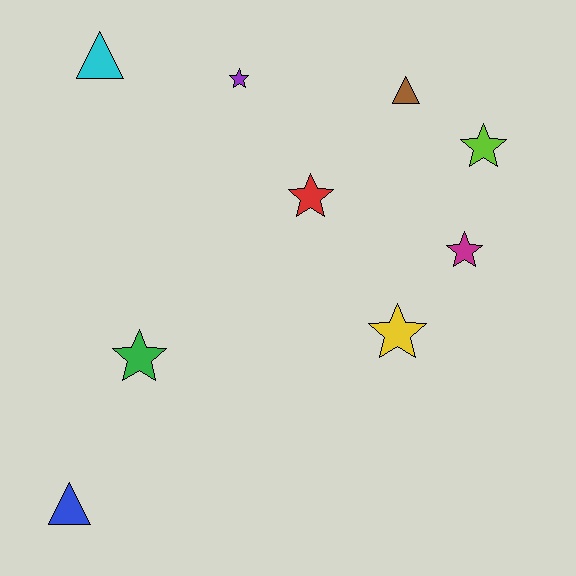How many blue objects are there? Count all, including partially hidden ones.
There is 1 blue object.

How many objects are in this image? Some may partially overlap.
There are 9 objects.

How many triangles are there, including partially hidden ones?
There are 3 triangles.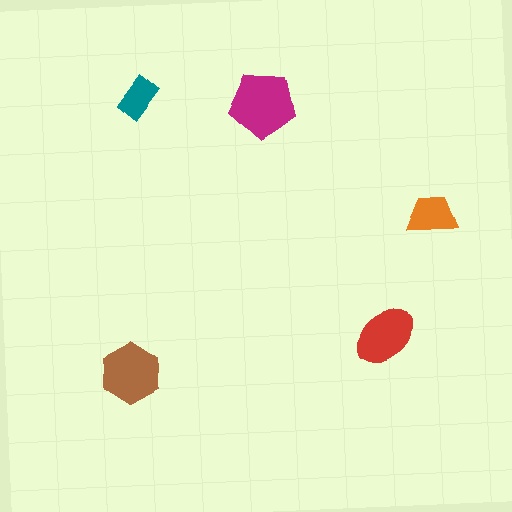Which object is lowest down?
The brown hexagon is bottommost.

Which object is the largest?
The magenta pentagon.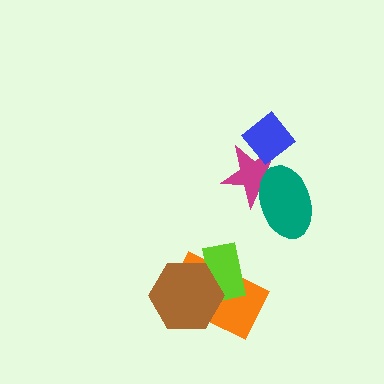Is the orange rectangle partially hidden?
Yes, it is partially covered by another shape.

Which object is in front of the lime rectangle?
The brown hexagon is in front of the lime rectangle.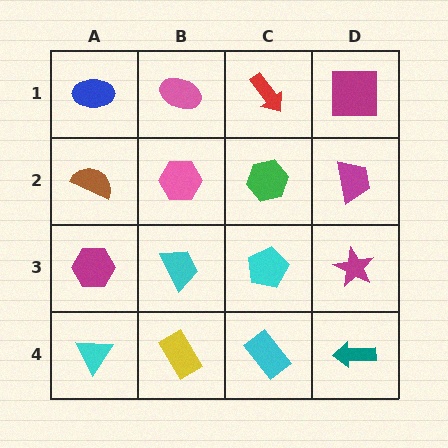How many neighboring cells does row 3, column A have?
3.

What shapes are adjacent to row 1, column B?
A pink hexagon (row 2, column B), a blue ellipse (row 1, column A), a red arrow (row 1, column C).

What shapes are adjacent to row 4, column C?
A cyan pentagon (row 3, column C), a yellow rectangle (row 4, column B), a teal arrow (row 4, column D).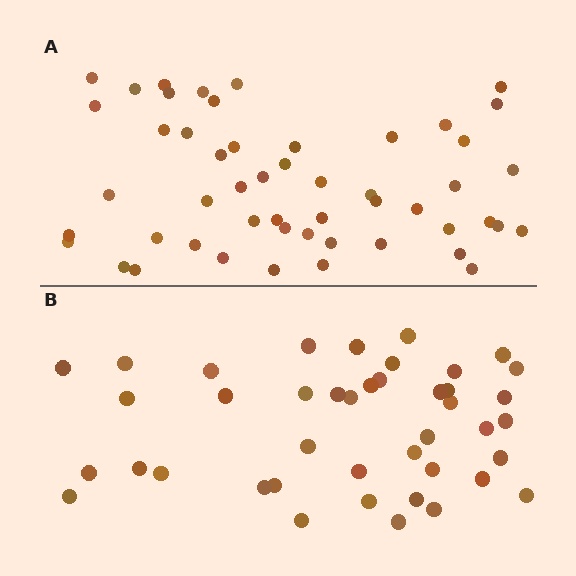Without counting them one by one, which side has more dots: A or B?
Region A (the top region) has more dots.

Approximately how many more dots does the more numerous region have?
Region A has roughly 8 or so more dots than region B.